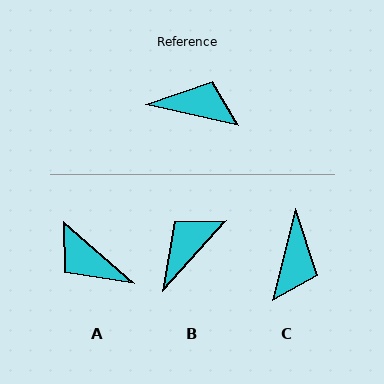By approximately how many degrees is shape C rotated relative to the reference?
Approximately 91 degrees clockwise.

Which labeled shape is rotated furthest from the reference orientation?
A, about 152 degrees away.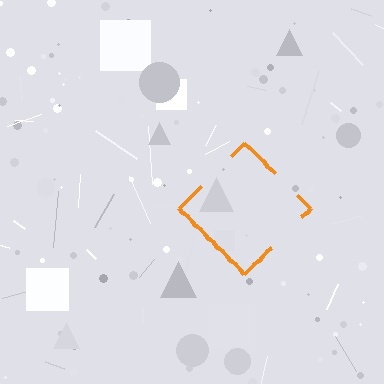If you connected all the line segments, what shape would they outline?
They would outline a diamond.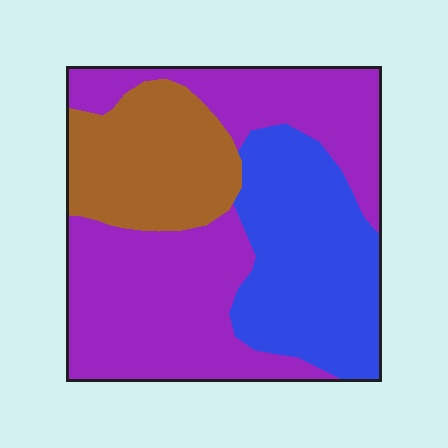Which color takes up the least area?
Brown, at roughly 20%.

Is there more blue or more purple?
Purple.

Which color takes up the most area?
Purple, at roughly 50%.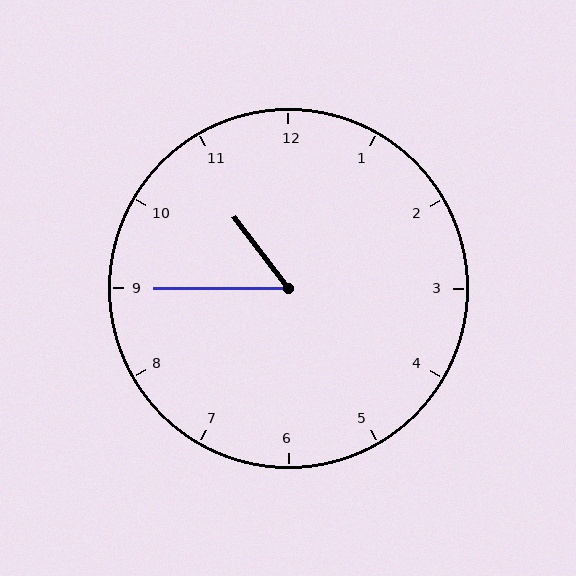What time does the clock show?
10:45.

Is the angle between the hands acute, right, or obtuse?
It is acute.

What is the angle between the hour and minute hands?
Approximately 52 degrees.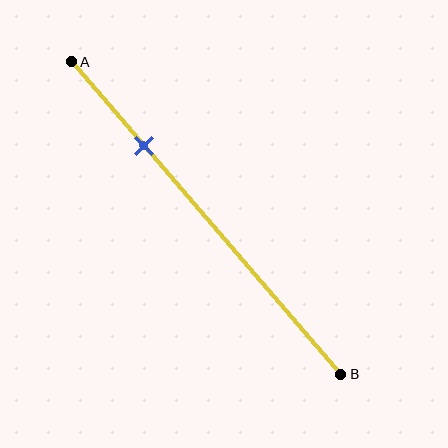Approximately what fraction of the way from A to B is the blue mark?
The blue mark is approximately 25% of the way from A to B.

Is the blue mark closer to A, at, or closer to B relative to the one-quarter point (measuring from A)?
The blue mark is approximately at the one-quarter point of segment AB.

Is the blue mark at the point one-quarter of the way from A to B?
Yes, the mark is approximately at the one-quarter point.